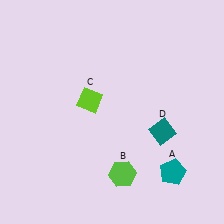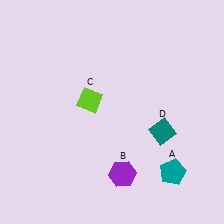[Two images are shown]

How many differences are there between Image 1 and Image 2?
There is 1 difference between the two images.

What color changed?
The hexagon (B) changed from lime in Image 1 to purple in Image 2.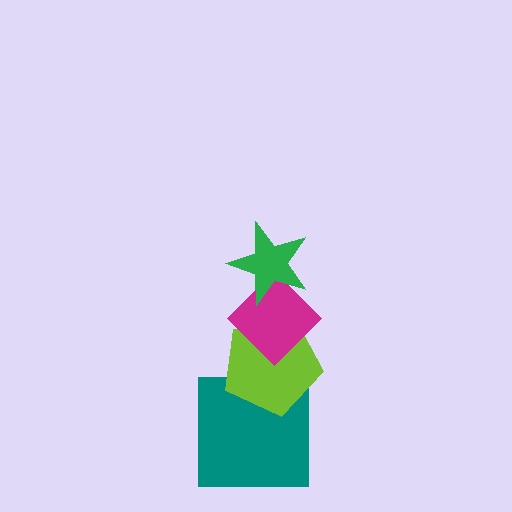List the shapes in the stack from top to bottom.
From top to bottom: the green star, the magenta diamond, the lime pentagon, the teal square.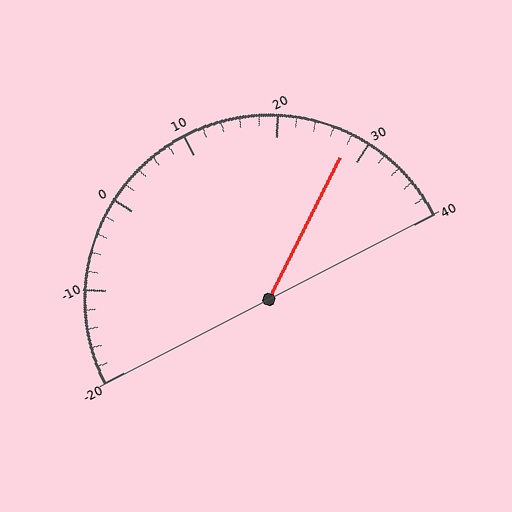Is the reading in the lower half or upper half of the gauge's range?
The reading is in the upper half of the range (-20 to 40).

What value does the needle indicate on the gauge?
The needle indicates approximately 28.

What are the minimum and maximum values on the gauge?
The gauge ranges from -20 to 40.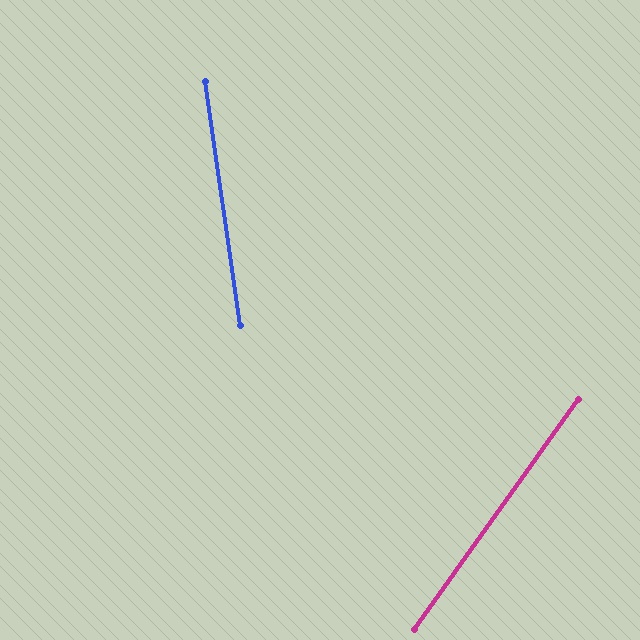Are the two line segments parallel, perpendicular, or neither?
Neither parallel nor perpendicular — they differ by about 44°.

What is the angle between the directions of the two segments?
Approximately 44 degrees.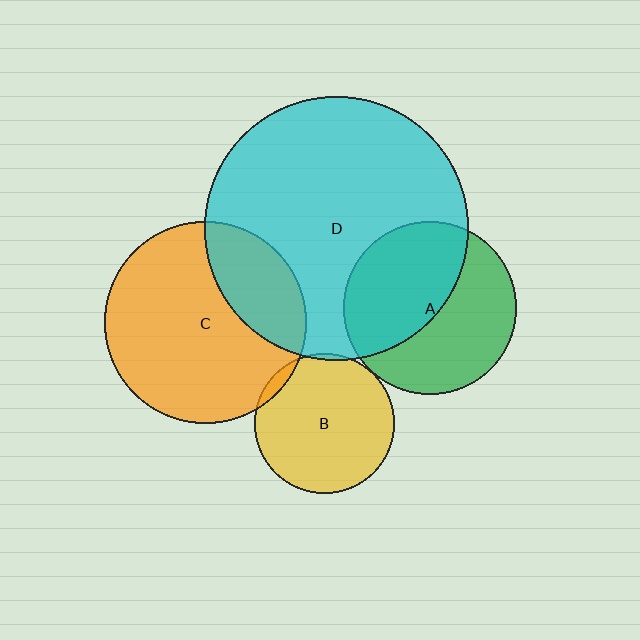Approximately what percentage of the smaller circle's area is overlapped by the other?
Approximately 50%.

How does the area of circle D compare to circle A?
Approximately 2.3 times.